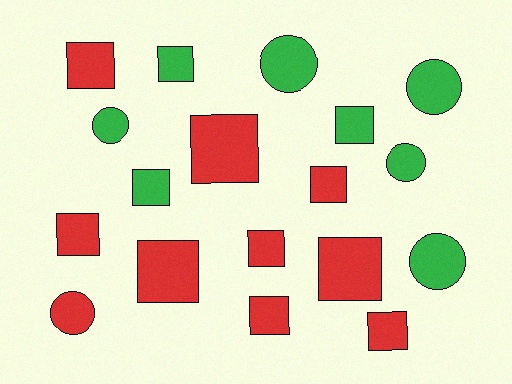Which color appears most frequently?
Red, with 10 objects.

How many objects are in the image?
There are 18 objects.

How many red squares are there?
There are 9 red squares.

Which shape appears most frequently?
Square, with 12 objects.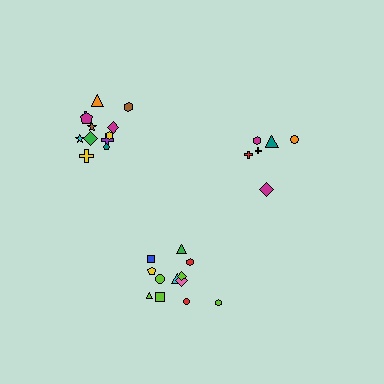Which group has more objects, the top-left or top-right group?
The top-left group.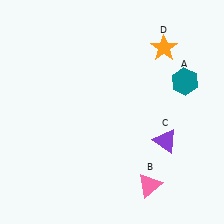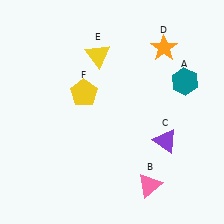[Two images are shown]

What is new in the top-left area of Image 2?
A yellow triangle (E) was added in the top-left area of Image 2.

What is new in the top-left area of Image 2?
A yellow pentagon (F) was added in the top-left area of Image 2.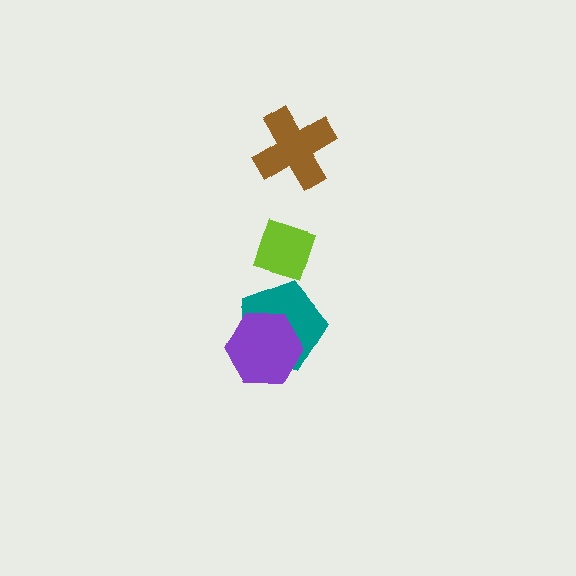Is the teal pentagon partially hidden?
Yes, it is partially covered by another shape.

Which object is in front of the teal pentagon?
The purple hexagon is in front of the teal pentagon.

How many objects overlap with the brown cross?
0 objects overlap with the brown cross.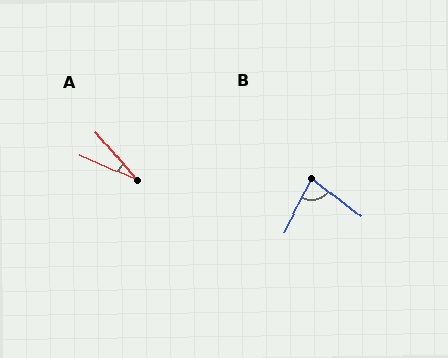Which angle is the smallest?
A, at approximately 27 degrees.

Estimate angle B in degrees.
Approximately 80 degrees.